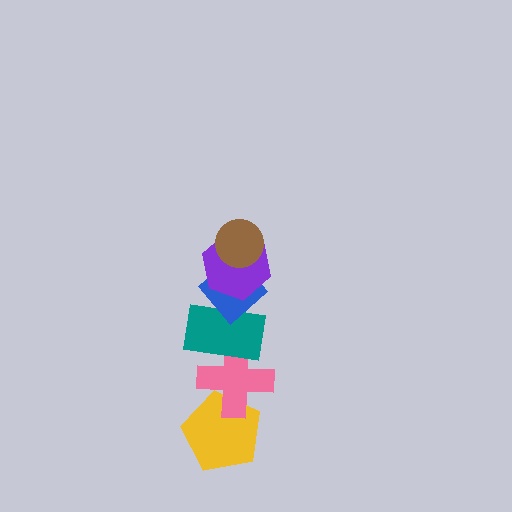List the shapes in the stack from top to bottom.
From top to bottom: the brown circle, the purple hexagon, the blue diamond, the teal rectangle, the pink cross, the yellow pentagon.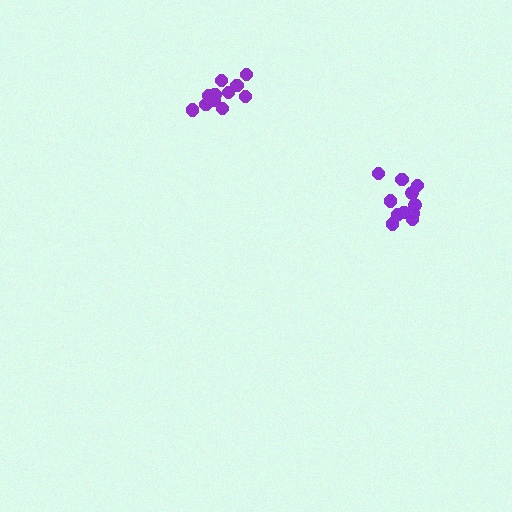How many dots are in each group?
Group 1: 12 dots, Group 2: 11 dots (23 total).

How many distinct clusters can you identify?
There are 2 distinct clusters.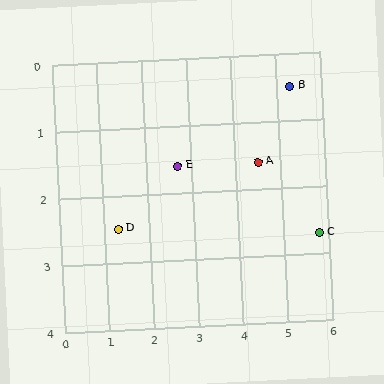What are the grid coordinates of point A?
Point A is at approximately (4.5, 1.6).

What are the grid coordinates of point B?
Point B is at approximately (5.3, 0.5).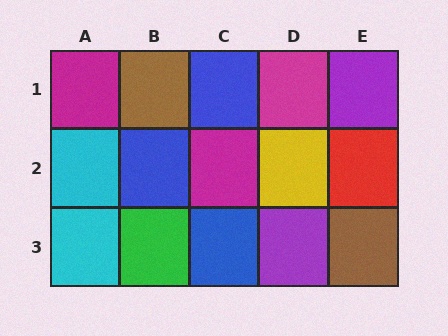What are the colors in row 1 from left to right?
Magenta, brown, blue, magenta, purple.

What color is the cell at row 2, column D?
Yellow.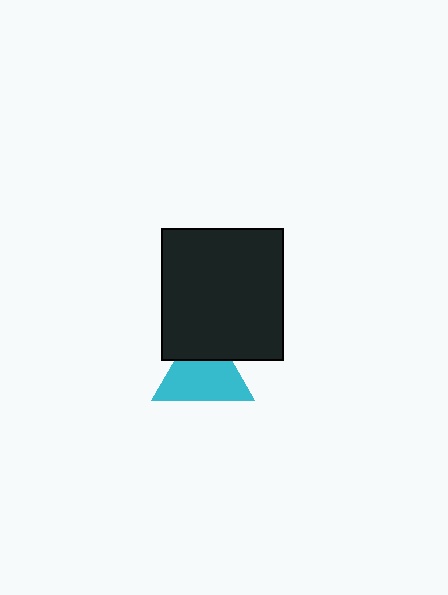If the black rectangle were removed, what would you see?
You would see the complete cyan triangle.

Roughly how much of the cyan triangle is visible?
Most of it is visible (roughly 69%).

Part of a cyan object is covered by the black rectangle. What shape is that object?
It is a triangle.